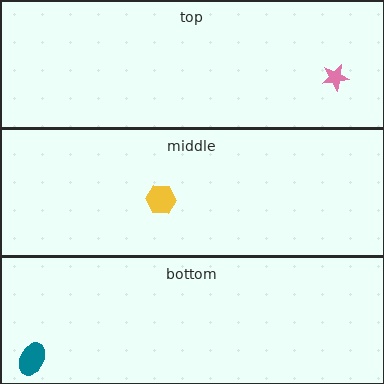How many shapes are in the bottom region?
1.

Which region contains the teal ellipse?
The bottom region.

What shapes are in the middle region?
The yellow hexagon.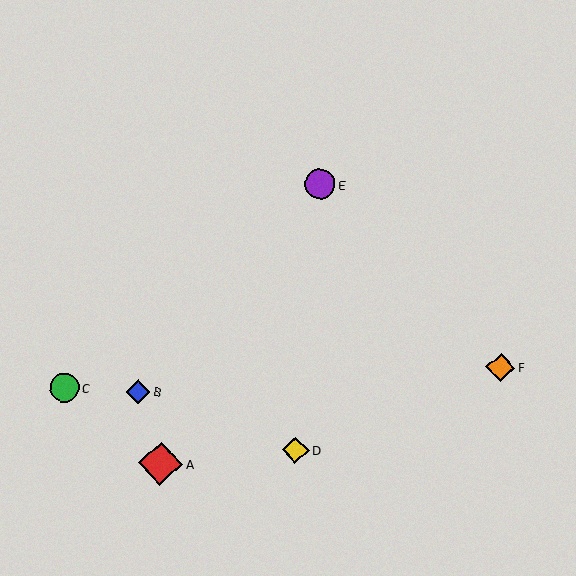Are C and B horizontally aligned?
Yes, both are at y≈388.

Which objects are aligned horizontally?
Objects B, C are aligned horizontally.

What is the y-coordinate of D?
Object D is at y≈450.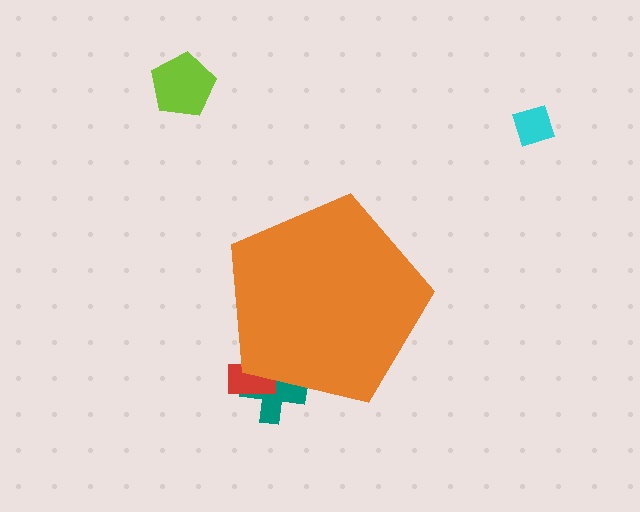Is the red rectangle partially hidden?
Yes, the red rectangle is partially hidden behind the orange pentagon.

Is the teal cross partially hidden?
Yes, the teal cross is partially hidden behind the orange pentagon.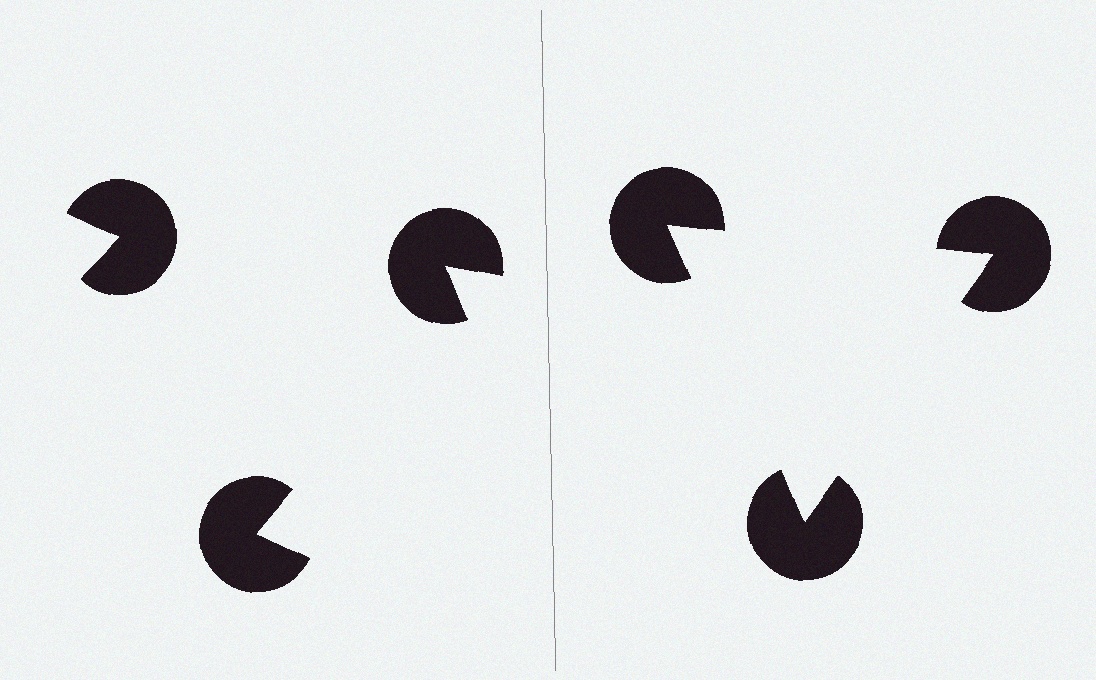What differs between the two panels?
The pac-man discs are positioned identically on both sides; only the wedge orientations differ. On the right they align to a triangle; on the left they are misaligned.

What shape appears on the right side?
An illusory triangle.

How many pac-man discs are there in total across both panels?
6 — 3 on each side.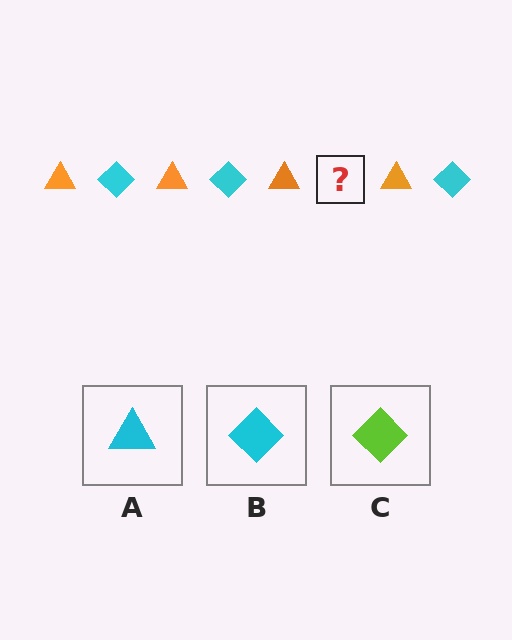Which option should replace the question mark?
Option B.